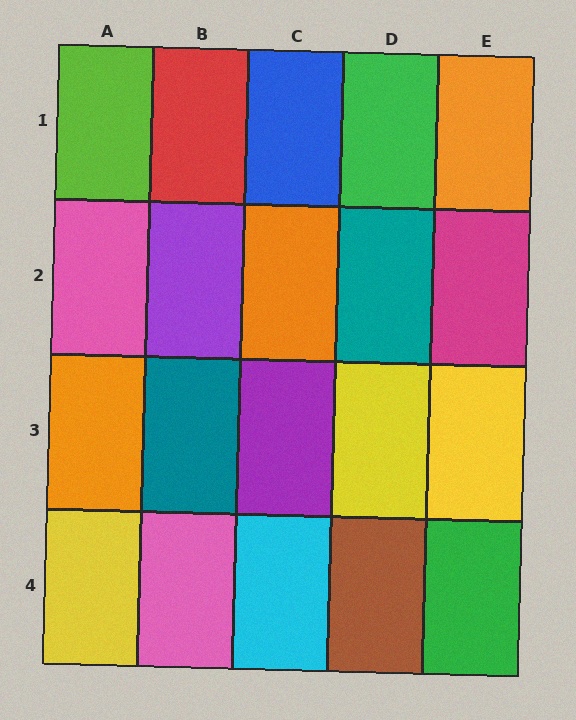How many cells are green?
2 cells are green.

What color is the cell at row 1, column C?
Blue.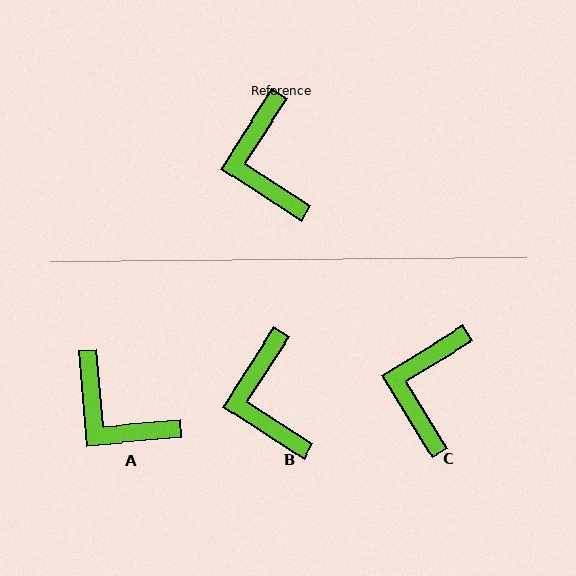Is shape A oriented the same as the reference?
No, it is off by about 38 degrees.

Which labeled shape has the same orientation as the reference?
B.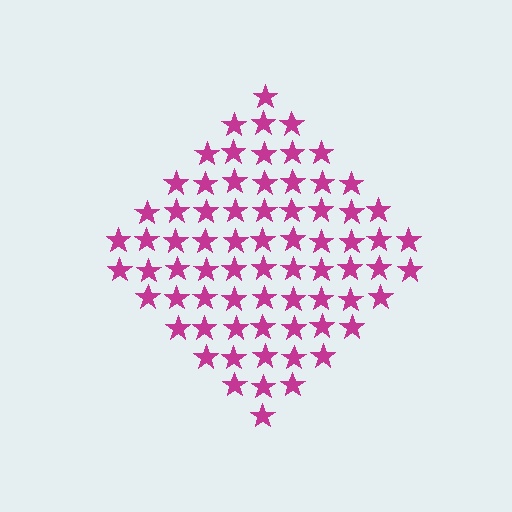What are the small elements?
The small elements are stars.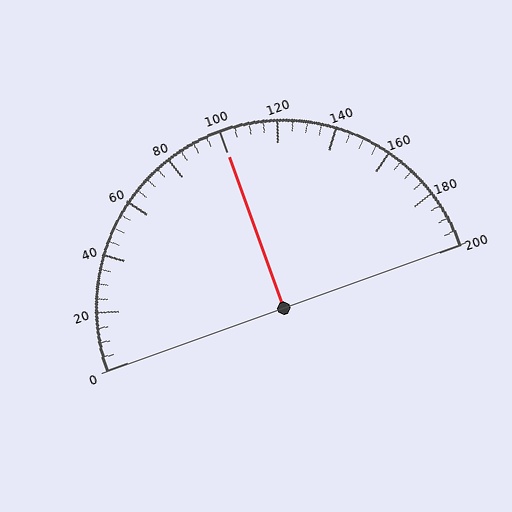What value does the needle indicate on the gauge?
The needle indicates approximately 100.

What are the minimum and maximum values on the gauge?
The gauge ranges from 0 to 200.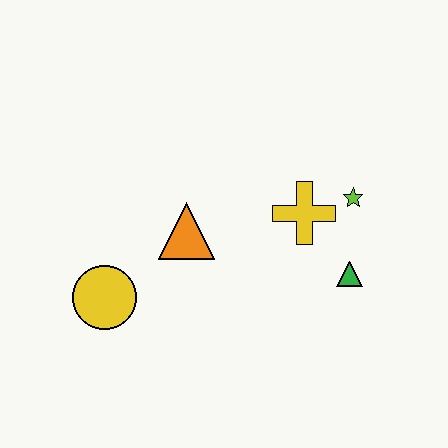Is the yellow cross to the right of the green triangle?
No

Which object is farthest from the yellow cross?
The yellow circle is farthest from the yellow cross.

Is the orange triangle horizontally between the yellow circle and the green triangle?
Yes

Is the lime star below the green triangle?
No